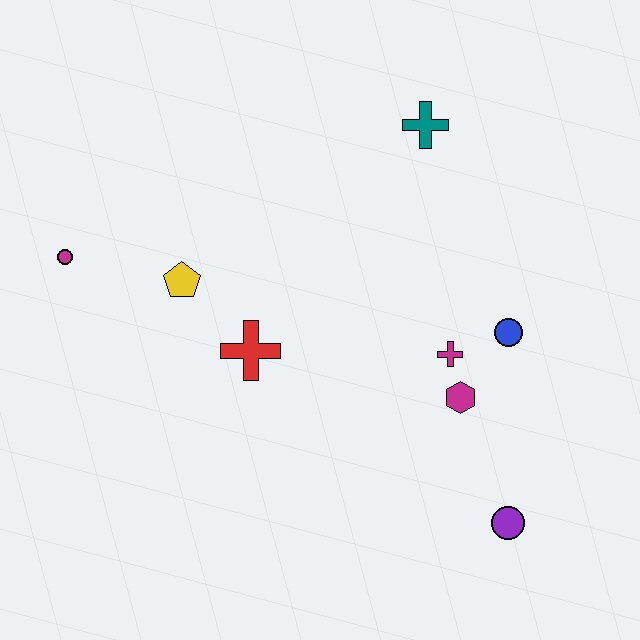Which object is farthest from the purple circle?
The magenta circle is farthest from the purple circle.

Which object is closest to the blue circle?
The magenta cross is closest to the blue circle.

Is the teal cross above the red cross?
Yes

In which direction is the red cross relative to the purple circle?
The red cross is to the left of the purple circle.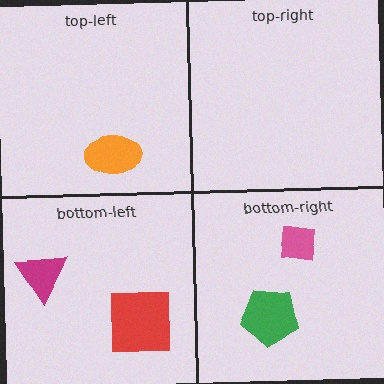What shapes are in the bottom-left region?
The red square, the magenta triangle.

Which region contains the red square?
The bottom-left region.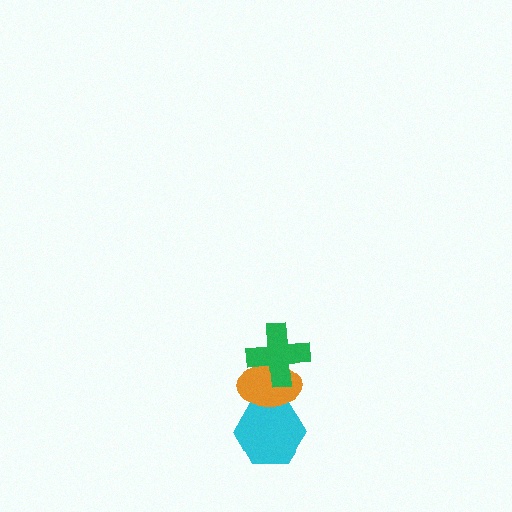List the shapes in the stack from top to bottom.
From top to bottom: the green cross, the orange ellipse, the cyan hexagon.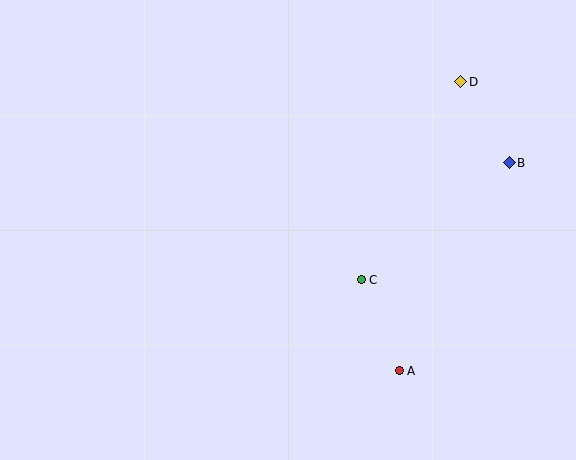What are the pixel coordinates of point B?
Point B is at (509, 163).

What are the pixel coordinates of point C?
Point C is at (361, 280).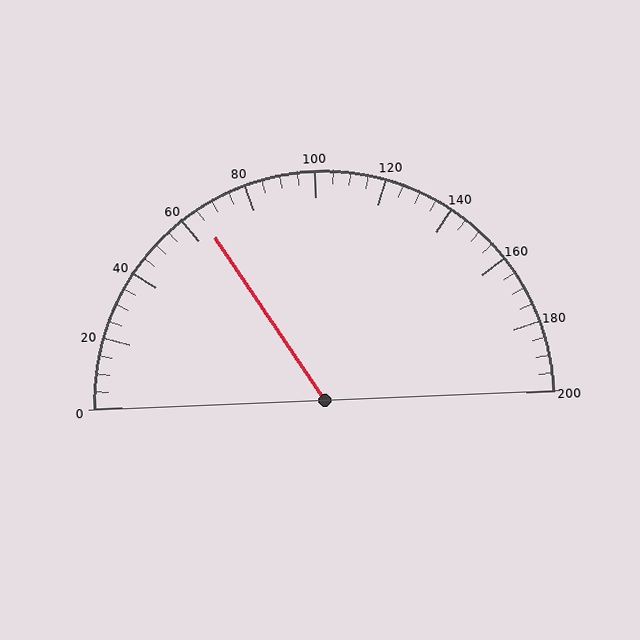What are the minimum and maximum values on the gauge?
The gauge ranges from 0 to 200.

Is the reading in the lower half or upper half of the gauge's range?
The reading is in the lower half of the range (0 to 200).